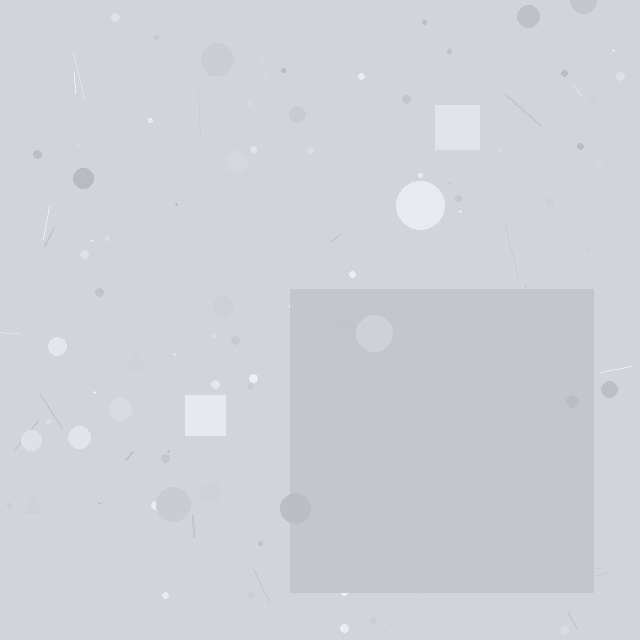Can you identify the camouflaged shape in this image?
The camouflaged shape is a square.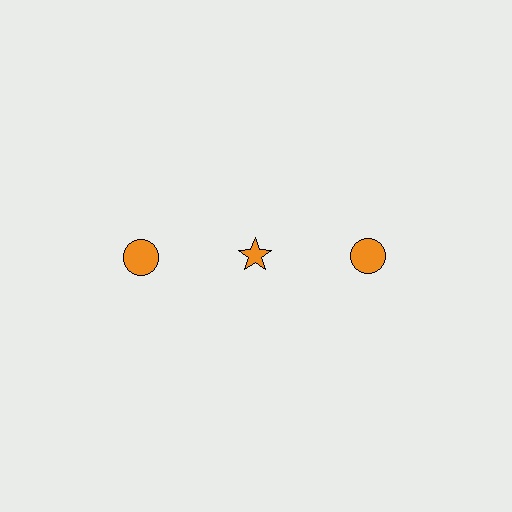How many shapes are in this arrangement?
There are 3 shapes arranged in a grid pattern.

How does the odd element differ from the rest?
It has a different shape: star instead of circle.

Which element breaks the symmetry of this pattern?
The orange star in the top row, second from left column breaks the symmetry. All other shapes are orange circles.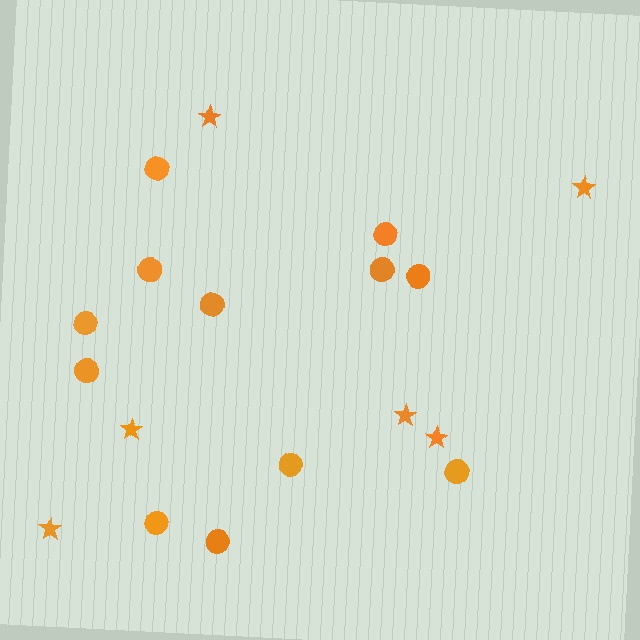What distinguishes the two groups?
There are 2 groups: one group of stars (6) and one group of circles (12).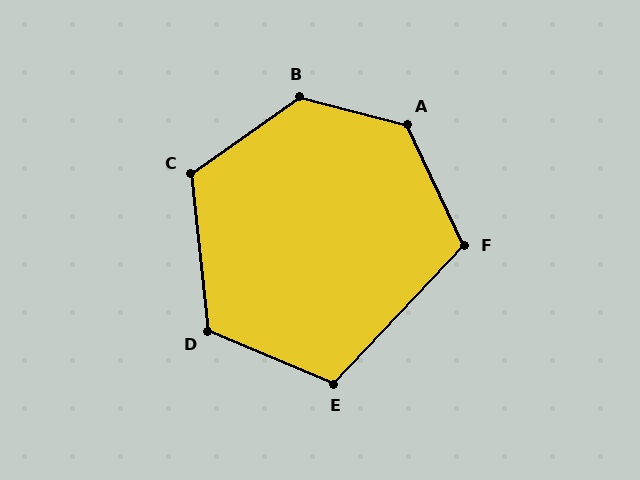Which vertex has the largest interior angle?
B, at approximately 130 degrees.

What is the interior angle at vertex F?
Approximately 111 degrees (obtuse).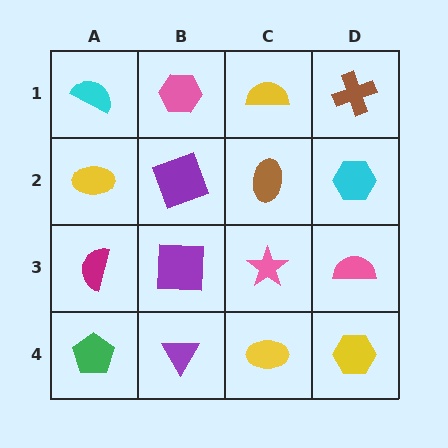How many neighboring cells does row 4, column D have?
2.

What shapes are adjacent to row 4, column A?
A magenta semicircle (row 3, column A), a purple triangle (row 4, column B).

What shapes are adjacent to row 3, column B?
A purple square (row 2, column B), a purple triangle (row 4, column B), a magenta semicircle (row 3, column A), a pink star (row 3, column C).